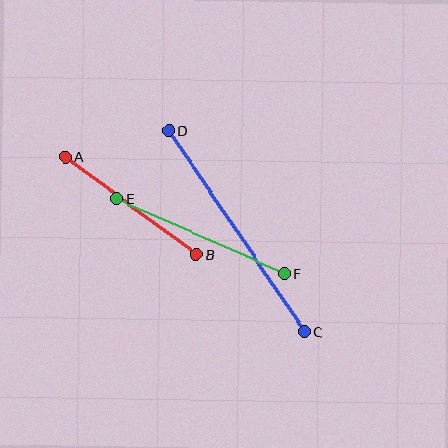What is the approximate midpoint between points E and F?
The midpoint is at approximately (201, 236) pixels.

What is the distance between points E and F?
The distance is approximately 183 pixels.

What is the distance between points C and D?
The distance is approximately 243 pixels.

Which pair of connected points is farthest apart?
Points C and D are farthest apart.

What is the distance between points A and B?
The distance is approximately 164 pixels.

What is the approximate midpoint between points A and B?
The midpoint is at approximately (131, 206) pixels.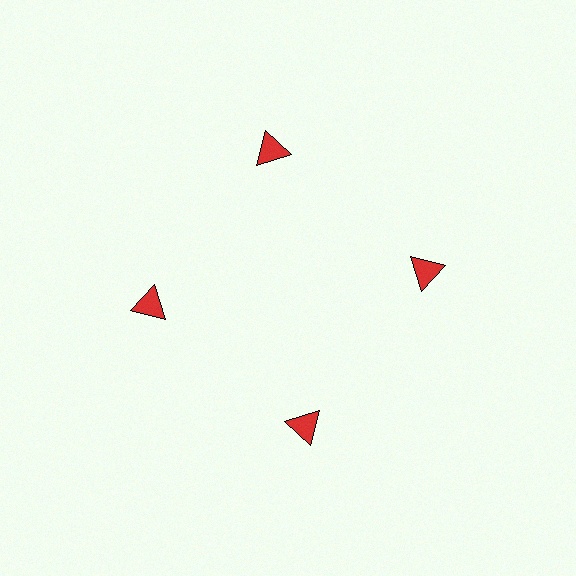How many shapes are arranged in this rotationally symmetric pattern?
There are 4 shapes, arranged in 4 groups of 1.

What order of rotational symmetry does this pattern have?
This pattern has 4-fold rotational symmetry.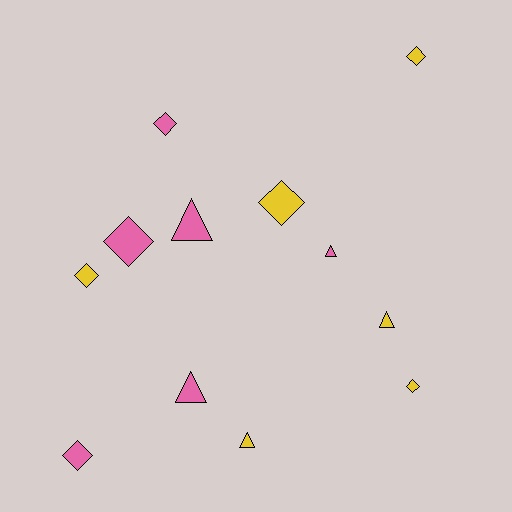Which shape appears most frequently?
Diamond, with 7 objects.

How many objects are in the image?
There are 12 objects.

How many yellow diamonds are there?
There are 4 yellow diamonds.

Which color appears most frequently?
Yellow, with 6 objects.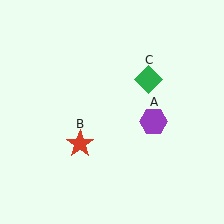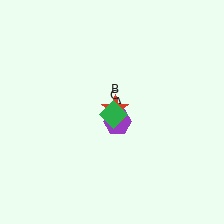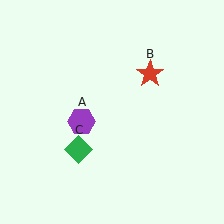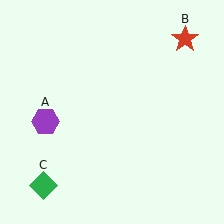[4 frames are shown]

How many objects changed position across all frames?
3 objects changed position: purple hexagon (object A), red star (object B), green diamond (object C).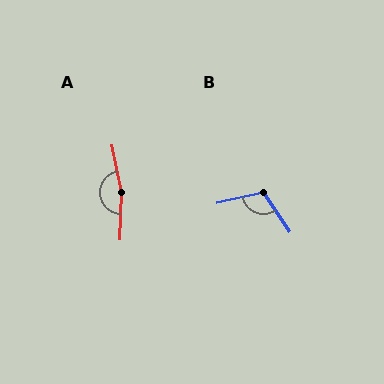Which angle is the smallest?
B, at approximately 112 degrees.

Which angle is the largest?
A, at approximately 167 degrees.